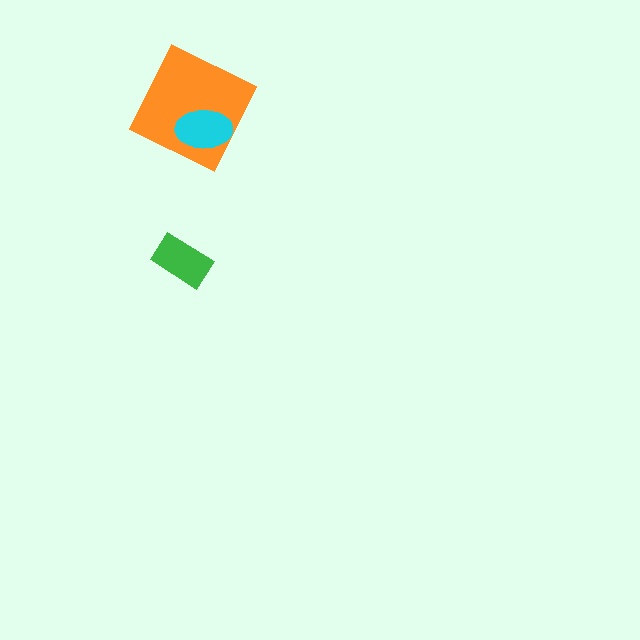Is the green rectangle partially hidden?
No, no other shape covers it.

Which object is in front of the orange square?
The cyan ellipse is in front of the orange square.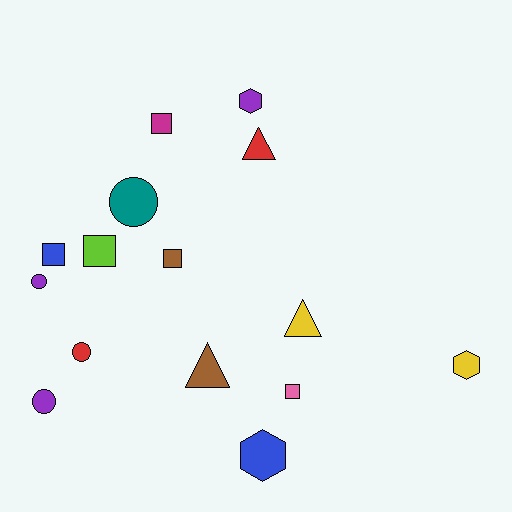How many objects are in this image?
There are 15 objects.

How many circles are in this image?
There are 4 circles.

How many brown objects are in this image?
There are 2 brown objects.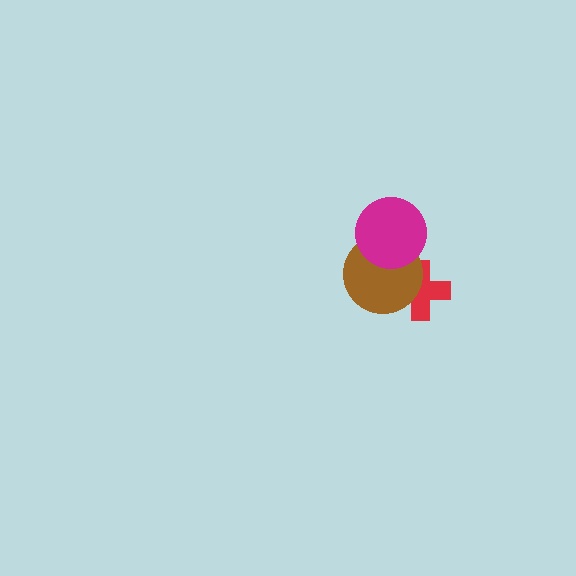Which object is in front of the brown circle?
The magenta circle is in front of the brown circle.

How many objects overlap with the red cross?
1 object overlaps with the red cross.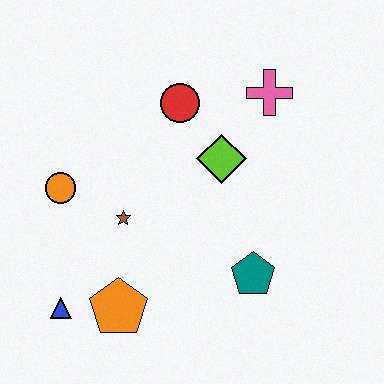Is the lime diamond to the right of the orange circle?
Yes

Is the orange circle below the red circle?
Yes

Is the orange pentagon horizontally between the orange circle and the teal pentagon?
Yes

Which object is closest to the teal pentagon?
The lime diamond is closest to the teal pentagon.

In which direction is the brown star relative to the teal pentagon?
The brown star is to the left of the teal pentagon.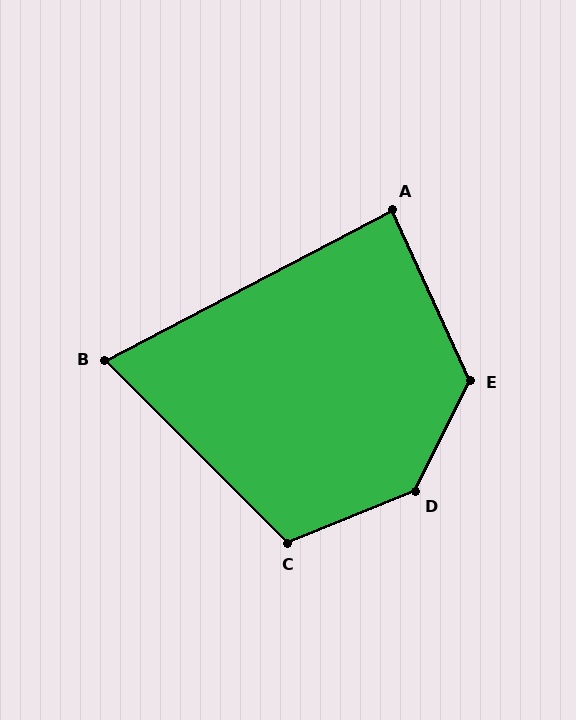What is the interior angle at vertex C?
Approximately 113 degrees (obtuse).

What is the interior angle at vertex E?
Approximately 130 degrees (obtuse).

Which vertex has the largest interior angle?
D, at approximately 138 degrees.